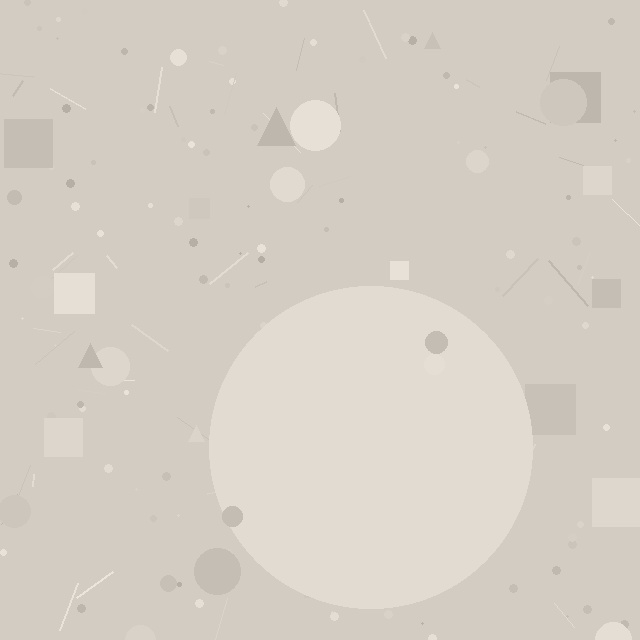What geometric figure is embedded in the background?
A circle is embedded in the background.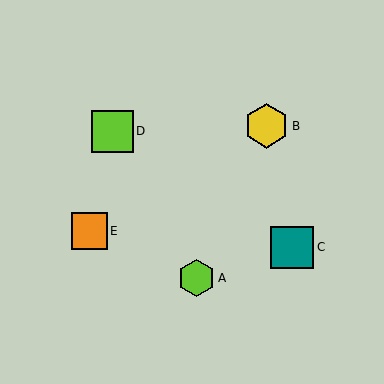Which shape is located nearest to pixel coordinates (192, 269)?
The lime hexagon (labeled A) at (197, 278) is nearest to that location.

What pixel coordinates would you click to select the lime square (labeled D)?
Click at (112, 131) to select the lime square D.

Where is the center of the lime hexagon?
The center of the lime hexagon is at (197, 278).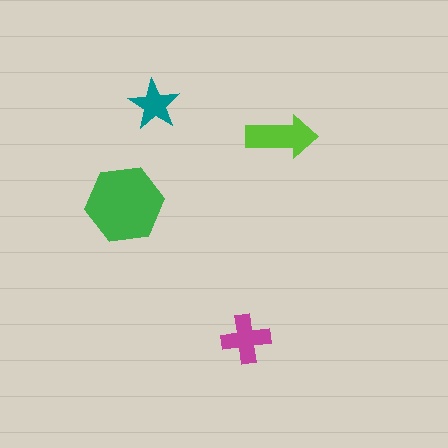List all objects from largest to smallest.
The green hexagon, the lime arrow, the magenta cross, the teal star.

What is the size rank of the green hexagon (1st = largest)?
1st.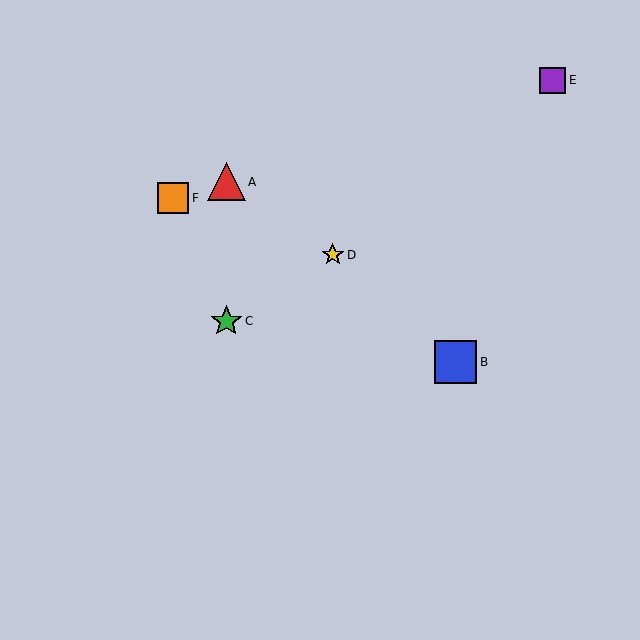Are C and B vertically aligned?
No, C is at x≈226 and B is at x≈455.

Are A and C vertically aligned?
Yes, both are at x≈226.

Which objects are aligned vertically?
Objects A, C are aligned vertically.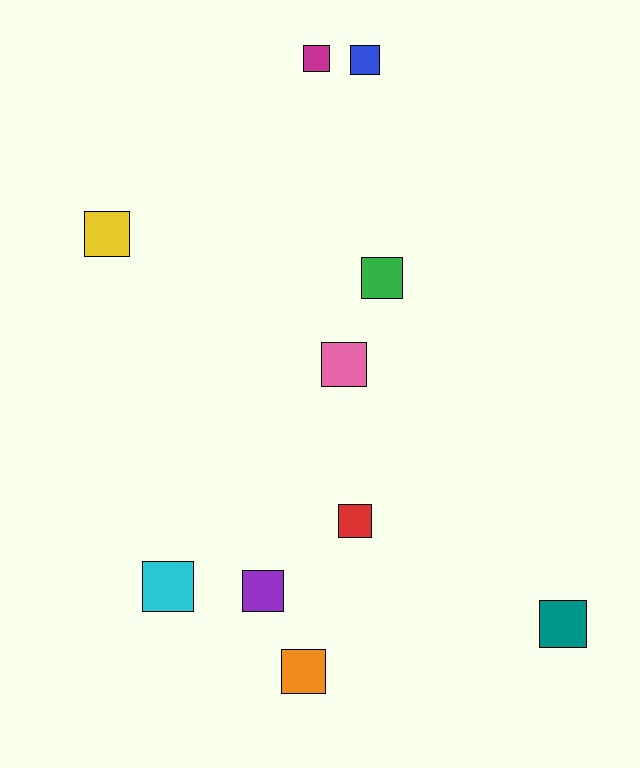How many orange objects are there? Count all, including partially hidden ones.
There is 1 orange object.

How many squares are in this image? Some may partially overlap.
There are 10 squares.